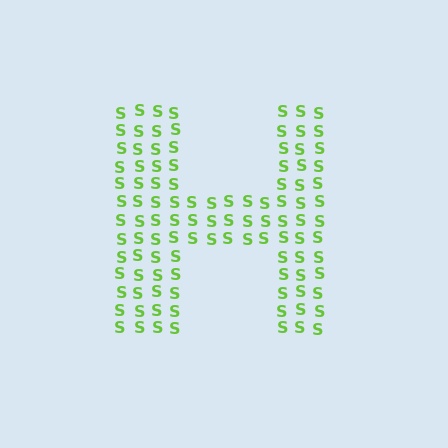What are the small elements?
The small elements are letter S's.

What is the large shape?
The large shape is the letter H.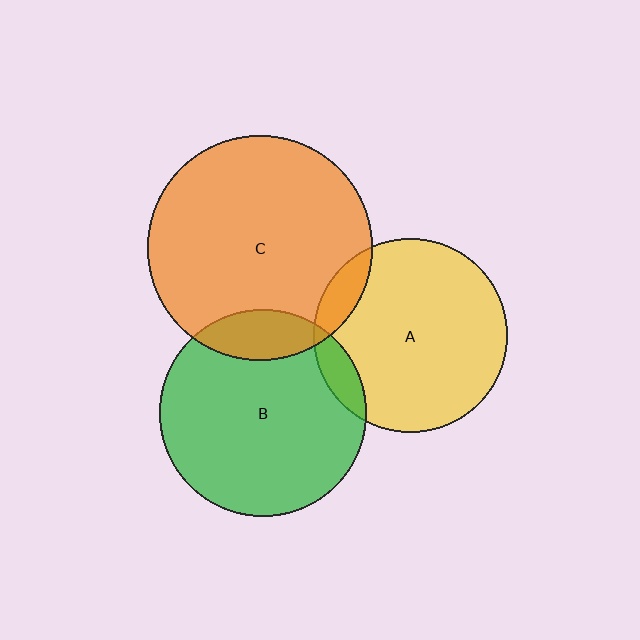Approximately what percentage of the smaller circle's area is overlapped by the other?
Approximately 10%.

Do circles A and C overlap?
Yes.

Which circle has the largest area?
Circle C (orange).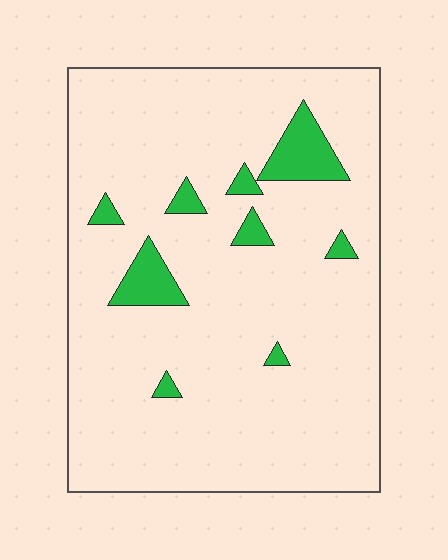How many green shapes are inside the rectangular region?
9.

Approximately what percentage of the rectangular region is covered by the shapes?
Approximately 10%.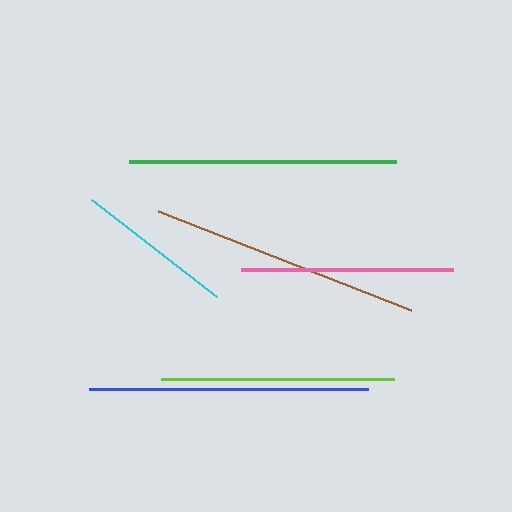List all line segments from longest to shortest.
From longest to shortest: blue, brown, green, lime, pink, cyan.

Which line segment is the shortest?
The cyan line is the shortest at approximately 159 pixels.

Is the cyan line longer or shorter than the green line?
The green line is longer than the cyan line.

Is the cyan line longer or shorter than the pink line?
The pink line is longer than the cyan line.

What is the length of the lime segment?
The lime segment is approximately 234 pixels long.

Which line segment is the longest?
The blue line is the longest at approximately 279 pixels.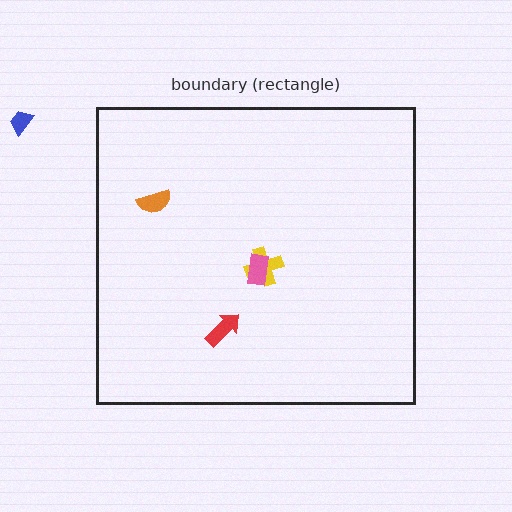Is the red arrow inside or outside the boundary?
Inside.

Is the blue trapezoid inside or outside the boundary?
Outside.